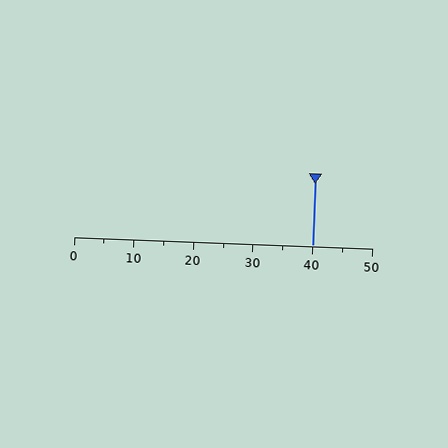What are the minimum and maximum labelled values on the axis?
The axis runs from 0 to 50.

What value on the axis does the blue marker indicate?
The marker indicates approximately 40.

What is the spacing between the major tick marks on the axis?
The major ticks are spaced 10 apart.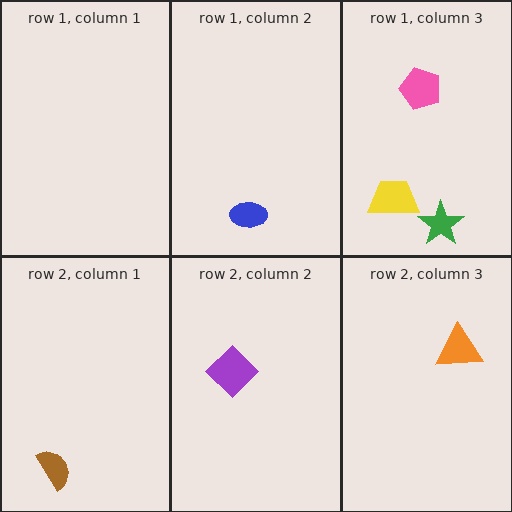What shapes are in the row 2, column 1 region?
The brown semicircle.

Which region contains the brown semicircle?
The row 2, column 1 region.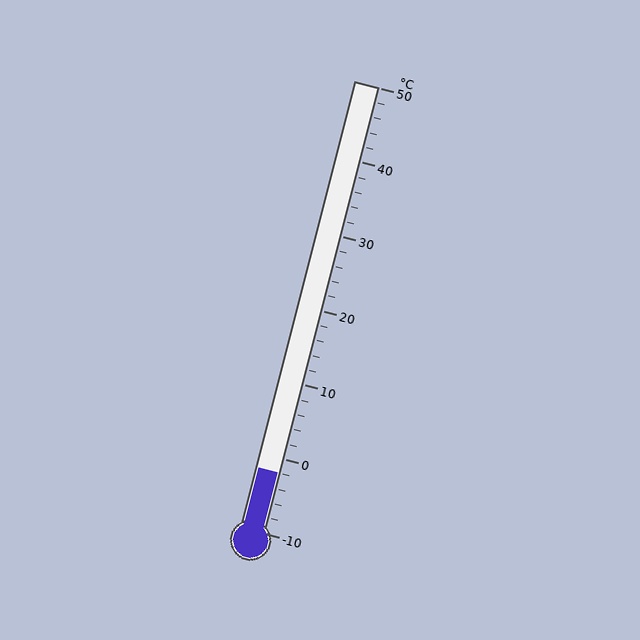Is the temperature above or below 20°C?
The temperature is below 20°C.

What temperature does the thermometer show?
The thermometer shows approximately -2°C.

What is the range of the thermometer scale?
The thermometer scale ranges from -10°C to 50°C.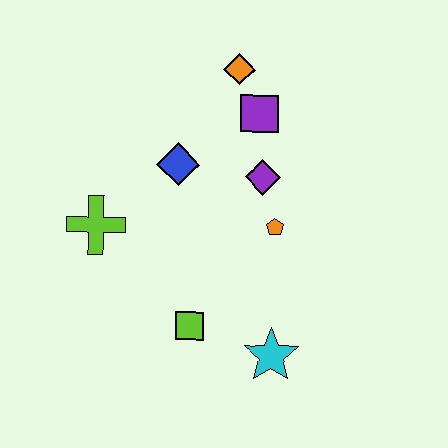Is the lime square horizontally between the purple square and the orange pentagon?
No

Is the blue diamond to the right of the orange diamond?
No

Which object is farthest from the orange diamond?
The cyan star is farthest from the orange diamond.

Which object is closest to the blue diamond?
The purple diamond is closest to the blue diamond.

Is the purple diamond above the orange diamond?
No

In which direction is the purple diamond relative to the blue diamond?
The purple diamond is to the right of the blue diamond.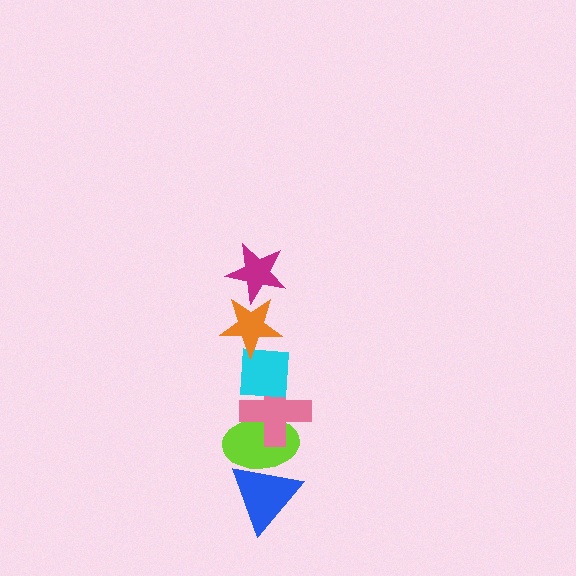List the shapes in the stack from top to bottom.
From top to bottom: the magenta star, the orange star, the cyan square, the pink cross, the lime ellipse, the blue triangle.